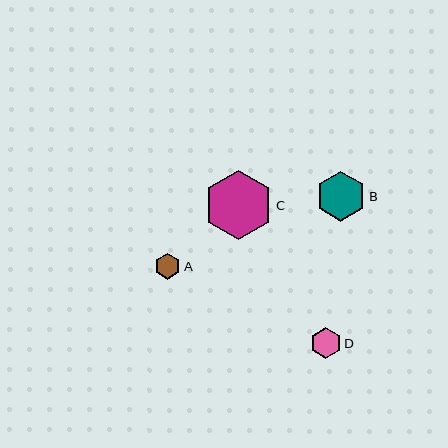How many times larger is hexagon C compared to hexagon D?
Hexagon C is approximately 2.2 times the size of hexagon D.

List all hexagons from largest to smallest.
From largest to smallest: C, B, D, A.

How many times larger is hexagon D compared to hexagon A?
Hexagon D is approximately 1.2 times the size of hexagon A.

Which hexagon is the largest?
Hexagon C is the largest with a size of approximately 69 pixels.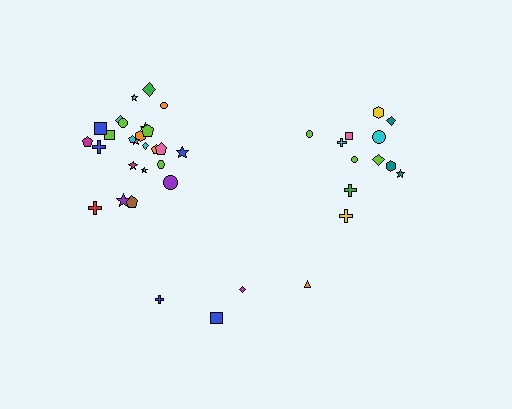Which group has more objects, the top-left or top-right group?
The top-left group.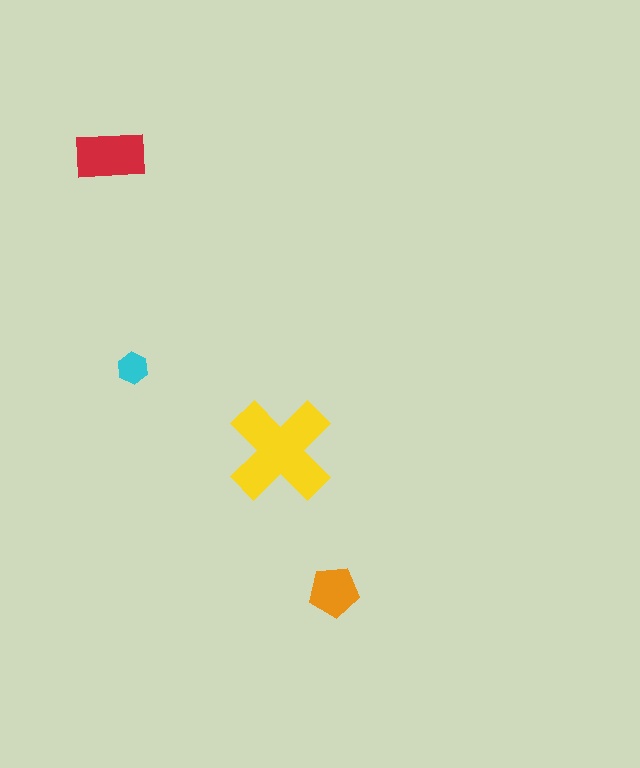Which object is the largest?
The yellow cross.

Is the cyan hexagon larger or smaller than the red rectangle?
Smaller.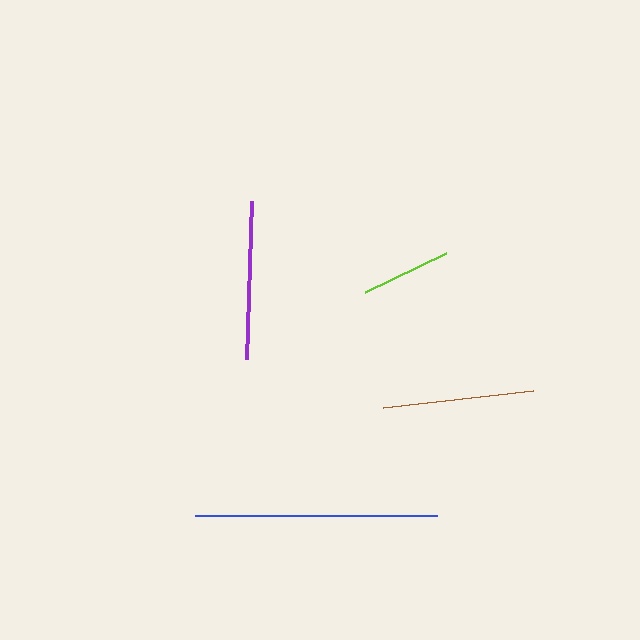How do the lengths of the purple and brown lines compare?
The purple and brown lines are approximately the same length.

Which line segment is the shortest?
The lime line is the shortest at approximately 90 pixels.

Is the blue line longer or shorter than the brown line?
The blue line is longer than the brown line.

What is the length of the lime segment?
The lime segment is approximately 90 pixels long.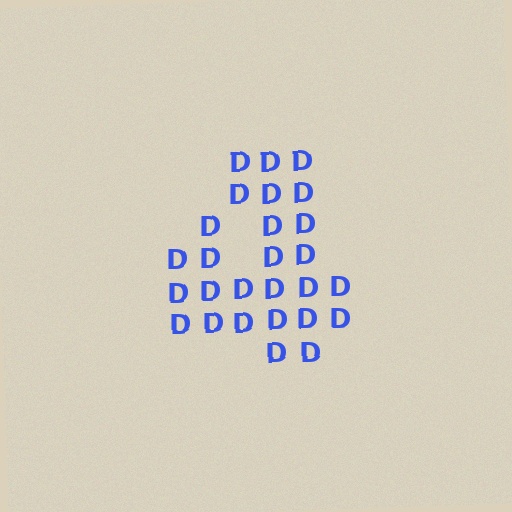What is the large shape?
The large shape is the digit 4.